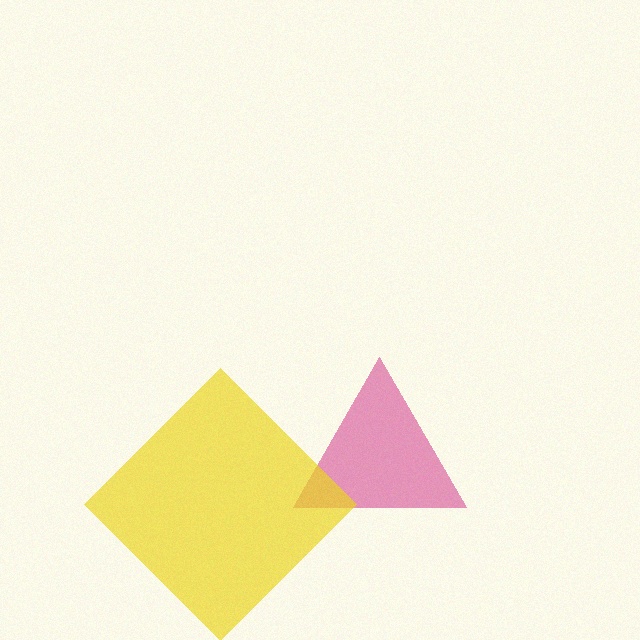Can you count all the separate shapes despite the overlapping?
Yes, there are 2 separate shapes.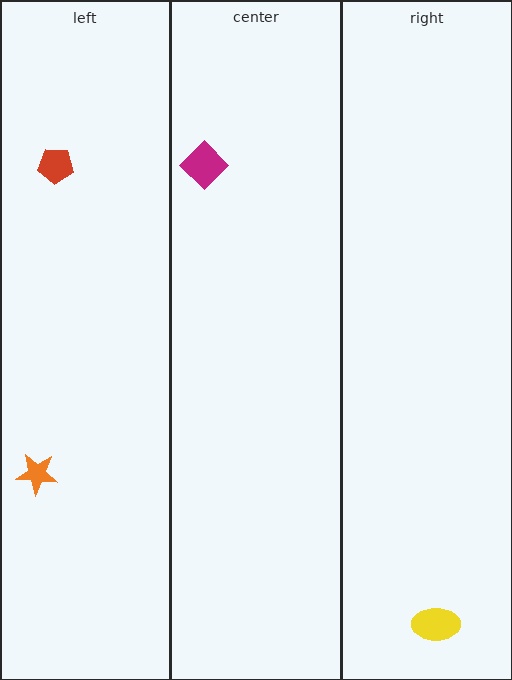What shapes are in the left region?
The orange star, the red pentagon.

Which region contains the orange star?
The left region.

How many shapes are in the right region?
1.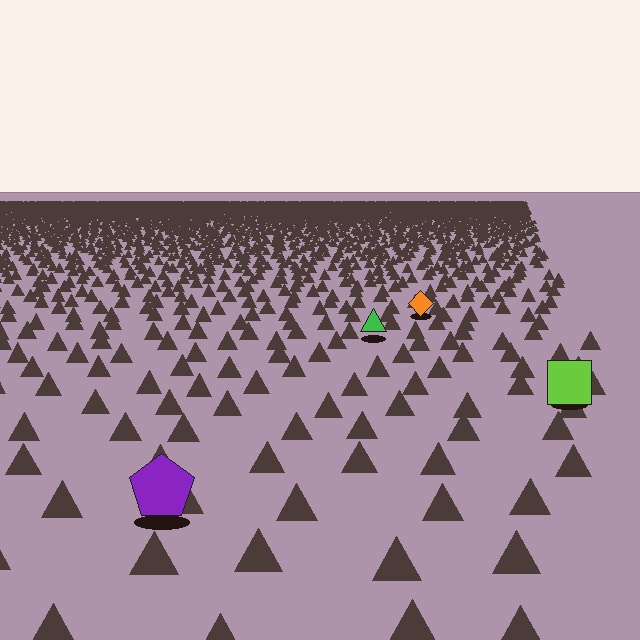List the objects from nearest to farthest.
From nearest to farthest: the purple pentagon, the lime square, the green triangle, the orange diamond.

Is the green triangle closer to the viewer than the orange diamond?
Yes. The green triangle is closer — you can tell from the texture gradient: the ground texture is coarser near it.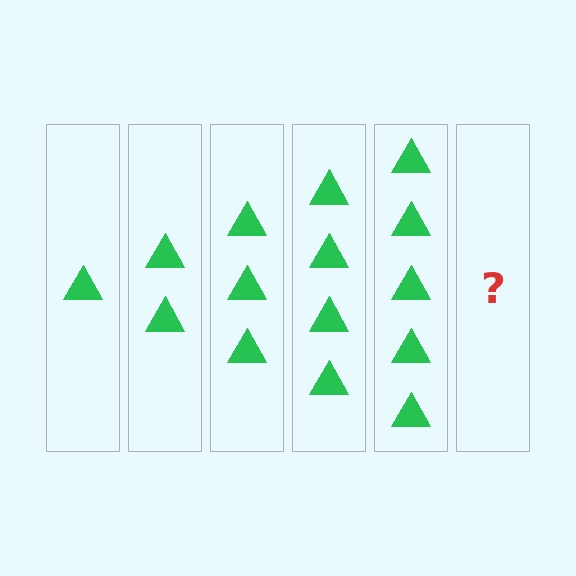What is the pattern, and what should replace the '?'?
The pattern is that each step adds one more triangle. The '?' should be 6 triangles.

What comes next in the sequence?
The next element should be 6 triangles.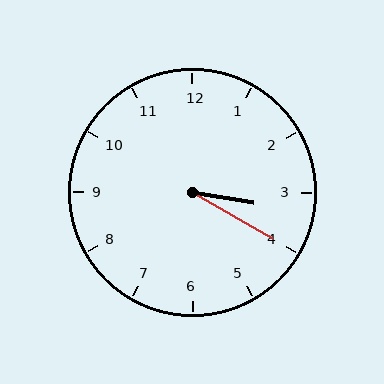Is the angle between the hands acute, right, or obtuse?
It is acute.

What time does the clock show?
3:20.